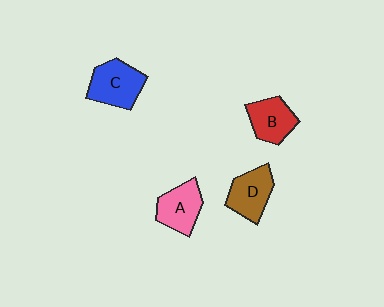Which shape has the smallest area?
Shape B (red).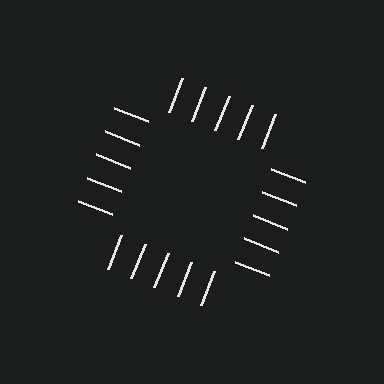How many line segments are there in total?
20 — 5 along each of the 4 edges.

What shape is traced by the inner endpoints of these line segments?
An illusory square — the line segments terminate on its edges but no continuous stroke is drawn.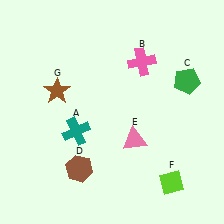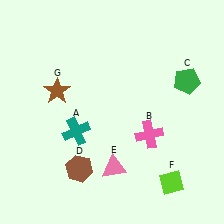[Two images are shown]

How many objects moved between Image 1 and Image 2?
2 objects moved between the two images.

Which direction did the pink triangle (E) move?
The pink triangle (E) moved down.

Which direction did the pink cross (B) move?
The pink cross (B) moved down.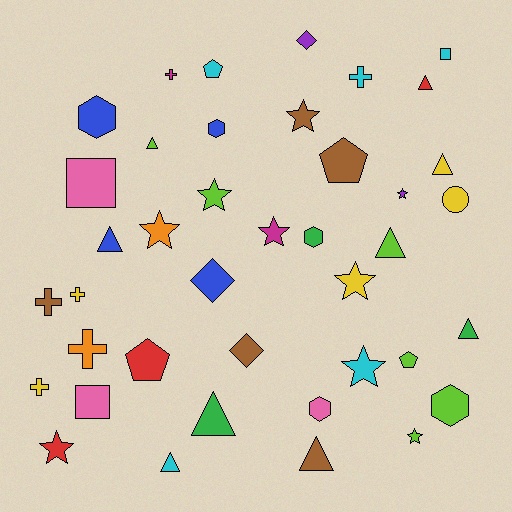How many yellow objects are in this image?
There are 5 yellow objects.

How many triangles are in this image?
There are 9 triangles.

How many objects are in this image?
There are 40 objects.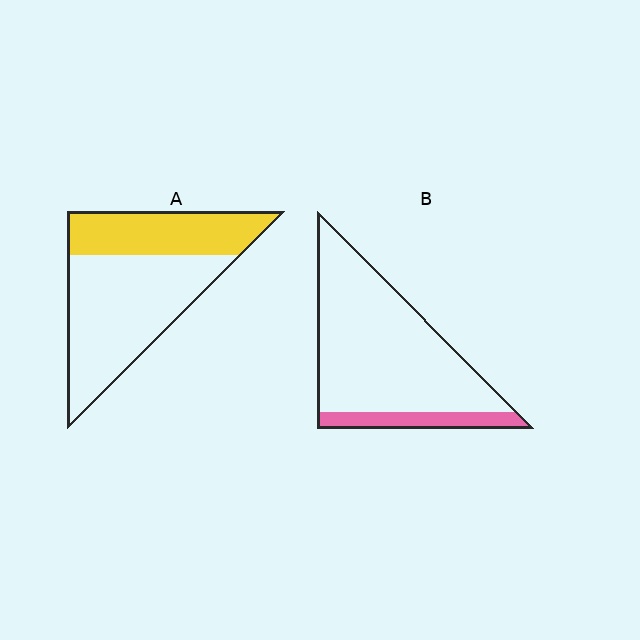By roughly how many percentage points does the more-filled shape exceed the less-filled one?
By roughly 20 percentage points (A over B).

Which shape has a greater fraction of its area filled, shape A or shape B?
Shape A.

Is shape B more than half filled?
No.